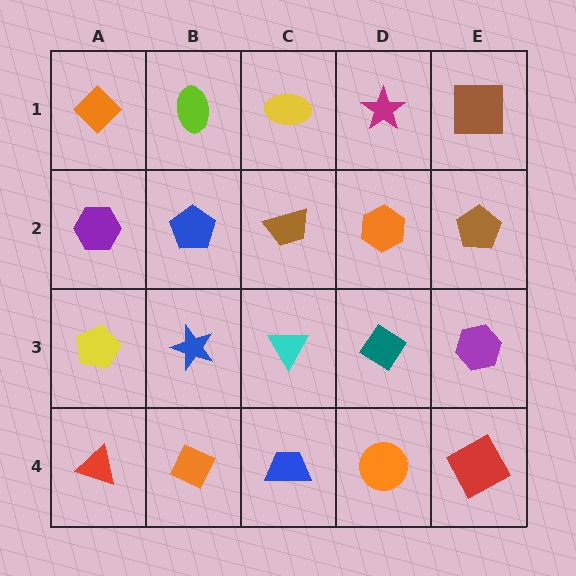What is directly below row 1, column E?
A brown pentagon.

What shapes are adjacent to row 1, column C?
A brown trapezoid (row 2, column C), a lime ellipse (row 1, column B), a magenta star (row 1, column D).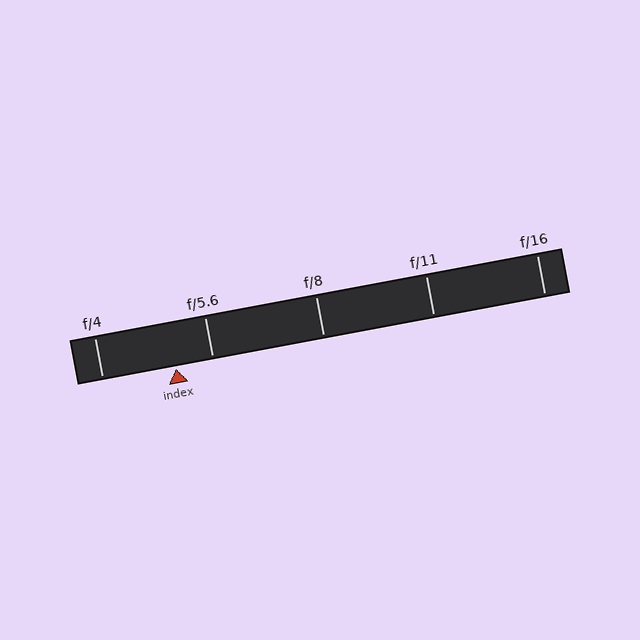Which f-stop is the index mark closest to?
The index mark is closest to f/5.6.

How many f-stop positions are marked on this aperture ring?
There are 5 f-stop positions marked.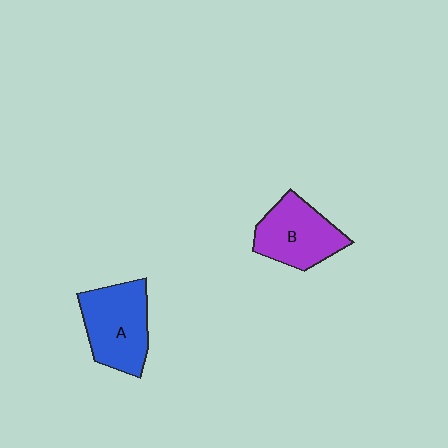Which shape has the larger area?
Shape A (blue).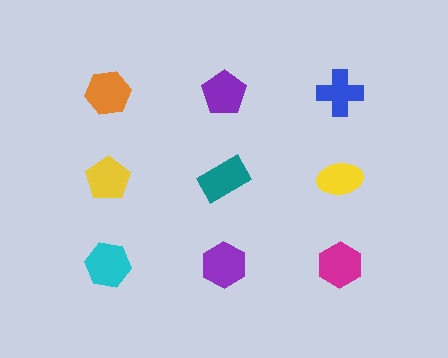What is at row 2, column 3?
A yellow ellipse.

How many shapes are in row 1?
3 shapes.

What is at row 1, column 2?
A purple pentagon.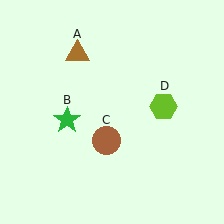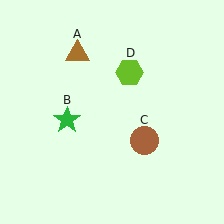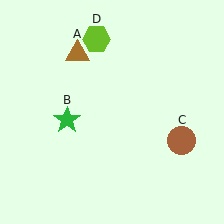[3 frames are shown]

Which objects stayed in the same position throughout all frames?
Brown triangle (object A) and green star (object B) remained stationary.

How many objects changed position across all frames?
2 objects changed position: brown circle (object C), lime hexagon (object D).